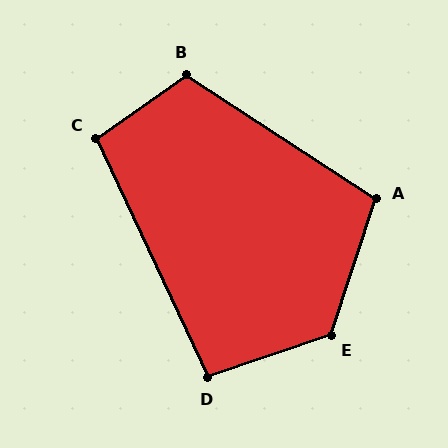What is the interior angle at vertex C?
Approximately 100 degrees (obtuse).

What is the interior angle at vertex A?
Approximately 105 degrees (obtuse).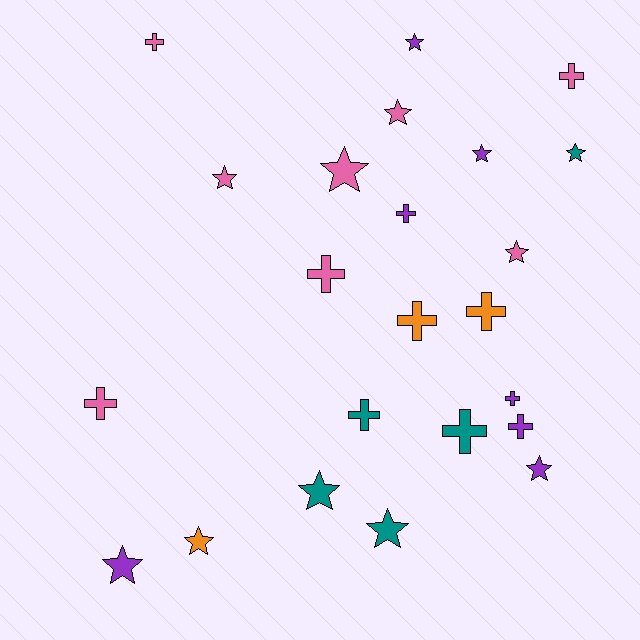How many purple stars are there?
There are 4 purple stars.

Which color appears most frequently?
Pink, with 8 objects.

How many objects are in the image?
There are 23 objects.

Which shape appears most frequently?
Star, with 12 objects.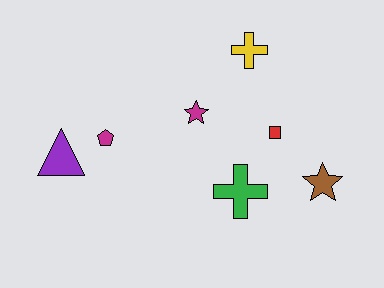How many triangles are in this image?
There is 1 triangle.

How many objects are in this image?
There are 7 objects.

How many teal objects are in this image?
There are no teal objects.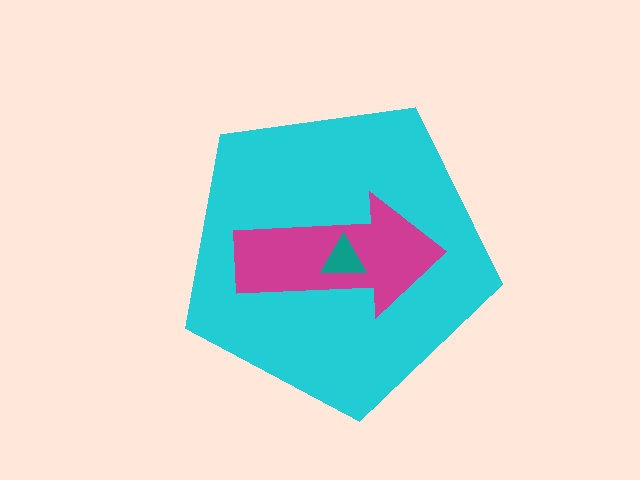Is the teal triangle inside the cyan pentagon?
Yes.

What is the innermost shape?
The teal triangle.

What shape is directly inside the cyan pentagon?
The magenta arrow.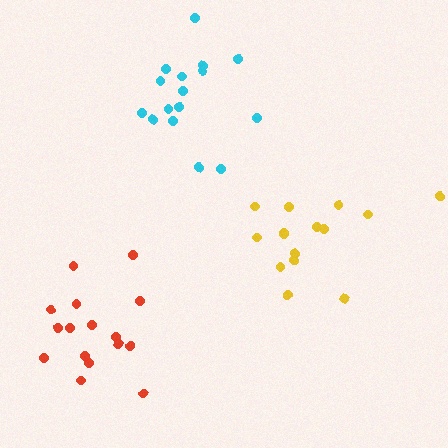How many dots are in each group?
Group 1: 16 dots, Group 2: 15 dots, Group 3: 16 dots (47 total).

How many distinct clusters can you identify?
There are 3 distinct clusters.